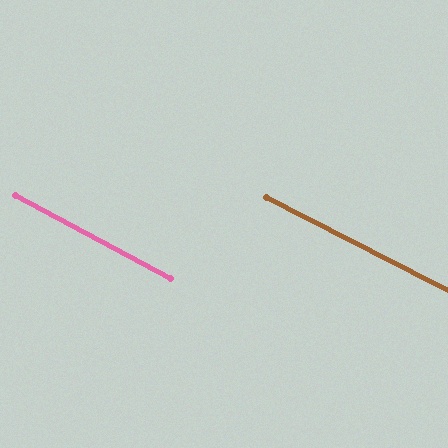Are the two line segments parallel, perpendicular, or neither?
Parallel — their directions differ by only 1.2°.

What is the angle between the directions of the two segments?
Approximately 1 degree.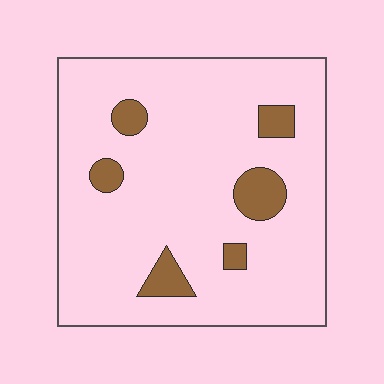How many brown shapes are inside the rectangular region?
6.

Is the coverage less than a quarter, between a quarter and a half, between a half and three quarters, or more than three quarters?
Less than a quarter.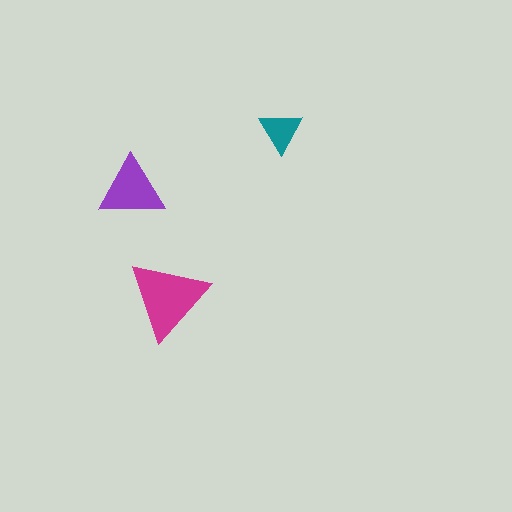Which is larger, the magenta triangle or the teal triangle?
The magenta one.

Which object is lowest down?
The magenta triangle is bottommost.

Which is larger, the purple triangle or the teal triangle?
The purple one.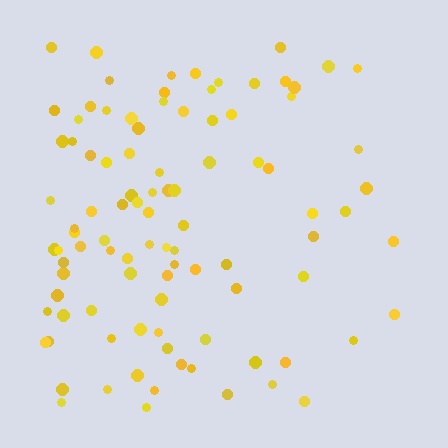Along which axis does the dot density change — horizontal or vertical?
Horizontal.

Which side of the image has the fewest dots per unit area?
The right.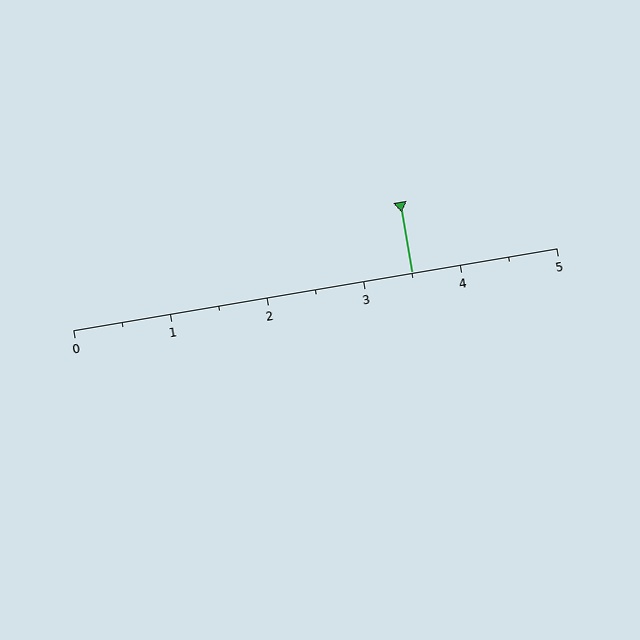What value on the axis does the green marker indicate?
The marker indicates approximately 3.5.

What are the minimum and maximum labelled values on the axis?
The axis runs from 0 to 5.